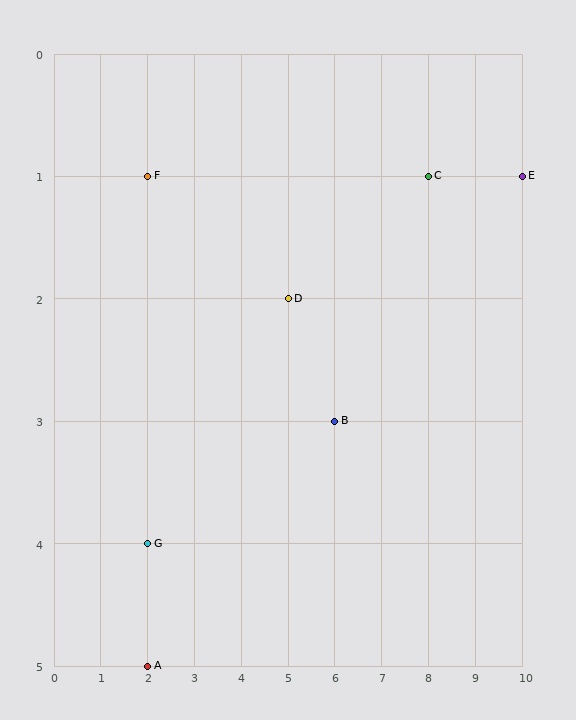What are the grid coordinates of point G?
Point G is at grid coordinates (2, 4).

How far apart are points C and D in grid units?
Points C and D are 3 columns and 1 row apart (about 3.2 grid units diagonally).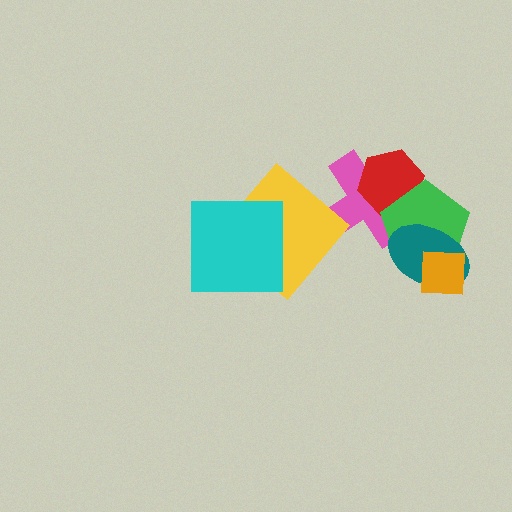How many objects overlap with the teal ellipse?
3 objects overlap with the teal ellipse.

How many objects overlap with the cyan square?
1 object overlaps with the cyan square.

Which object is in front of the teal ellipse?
The orange square is in front of the teal ellipse.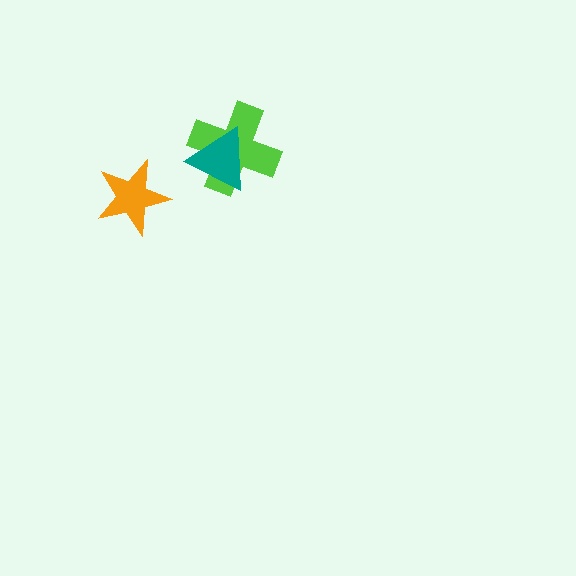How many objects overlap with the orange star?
0 objects overlap with the orange star.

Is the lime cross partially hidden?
Yes, it is partially covered by another shape.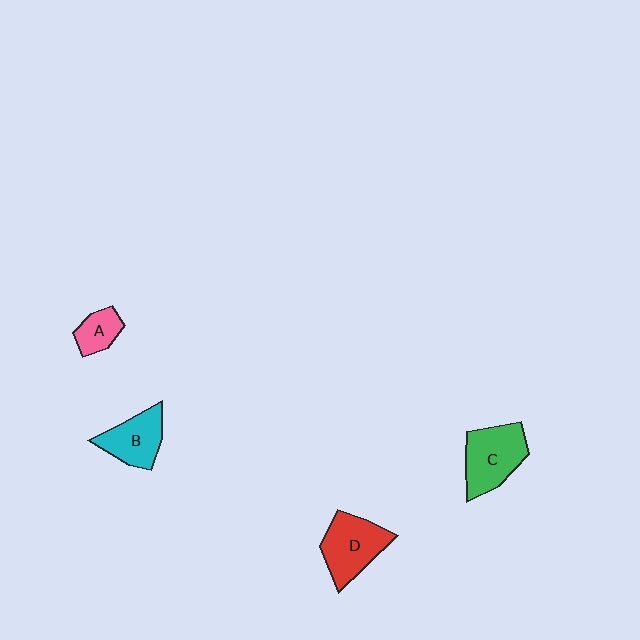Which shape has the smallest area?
Shape A (pink).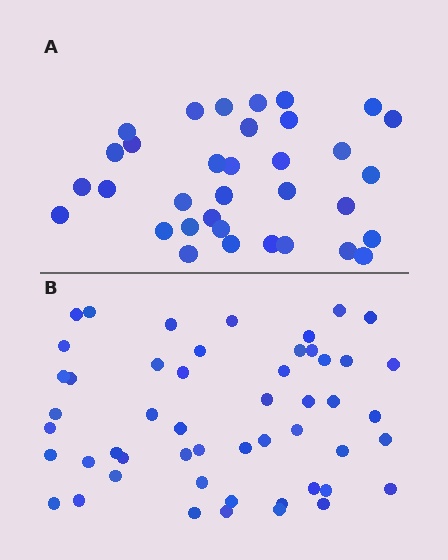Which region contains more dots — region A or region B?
Region B (the bottom region) has more dots.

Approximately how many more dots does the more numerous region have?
Region B has approximately 15 more dots than region A.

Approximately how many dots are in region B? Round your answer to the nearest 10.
About 50 dots. (The exact count is 51, which rounds to 50.)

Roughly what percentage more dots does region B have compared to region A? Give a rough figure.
About 50% more.